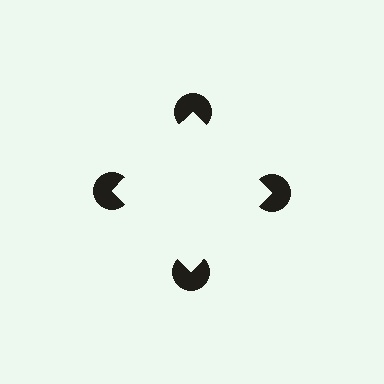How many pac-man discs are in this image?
There are 4 — one at each vertex of the illusory square.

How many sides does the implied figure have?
4 sides.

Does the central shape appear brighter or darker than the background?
It typically appears slightly brighter than the background, even though no actual brightness change is drawn.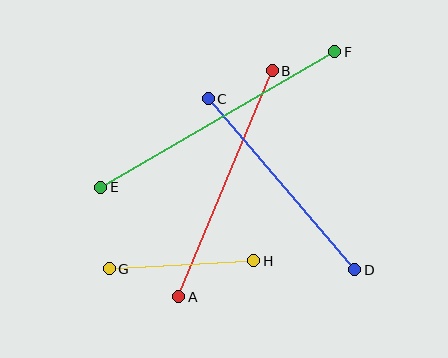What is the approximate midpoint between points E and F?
The midpoint is at approximately (218, 119) pixels.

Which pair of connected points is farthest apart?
Points E and F are farthest apart.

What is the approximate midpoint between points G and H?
The midpoint is at approximately (182, 265) pixels.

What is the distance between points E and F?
The distance is approximately 270 pixels.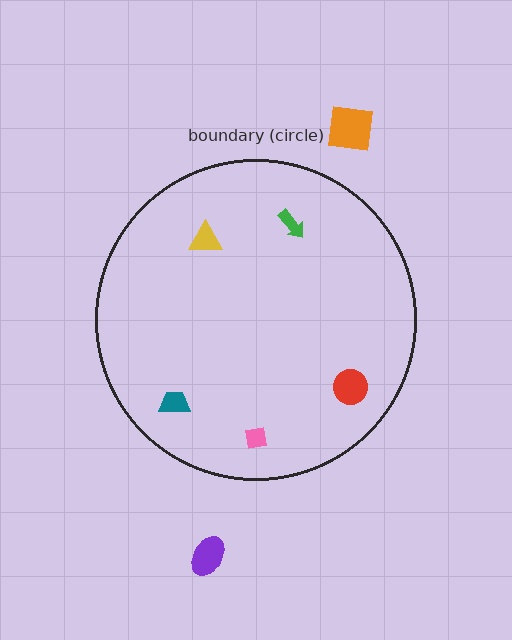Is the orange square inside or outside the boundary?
Outside.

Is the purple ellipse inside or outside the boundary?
Outside.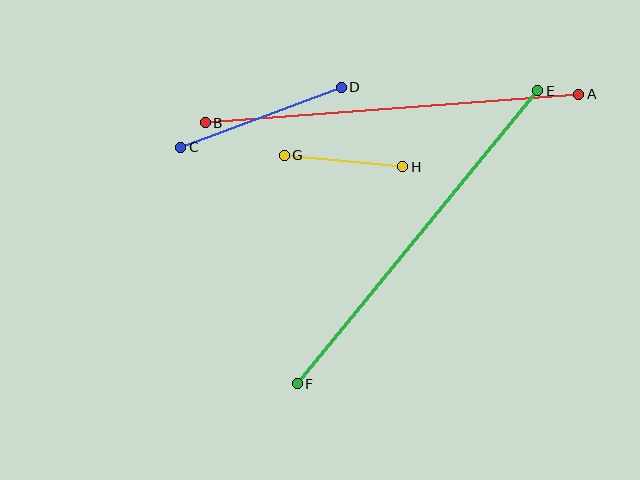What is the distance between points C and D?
The distance is approximately 171 pixels.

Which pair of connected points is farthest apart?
Points E and F are farthest apart.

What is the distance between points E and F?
The distance is approximately 379 pixels.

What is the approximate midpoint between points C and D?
The midpoint is at approximately (261, 117) pixels.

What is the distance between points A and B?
The distance is approximately 375 pixels.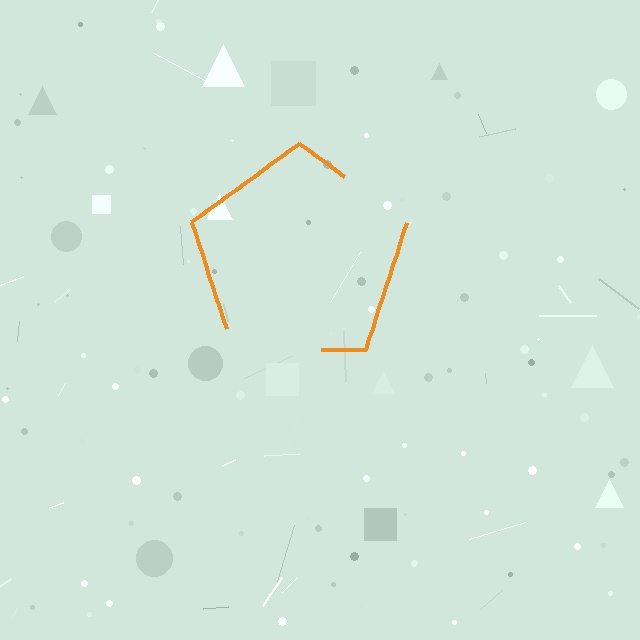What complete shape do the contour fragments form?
The contour fragments form a pentagon.